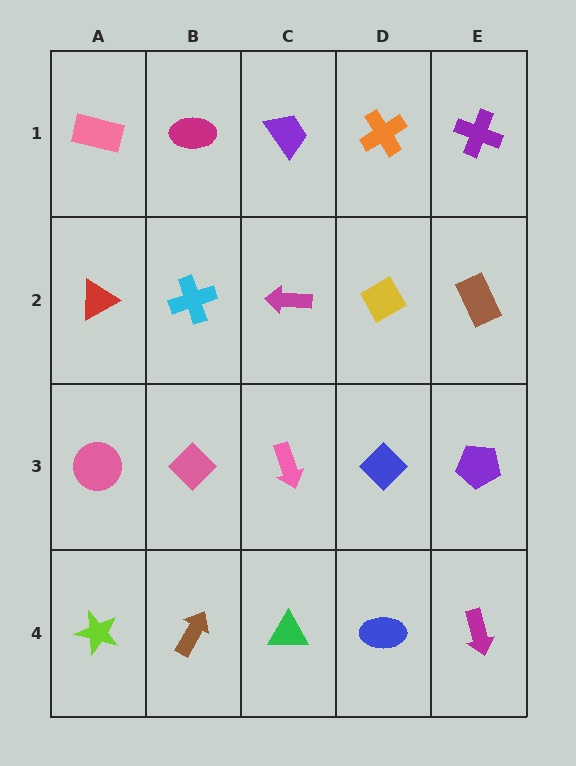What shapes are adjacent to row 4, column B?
A pink diamond (row 3, column B), a lime star (row 4, column A), a green triangle (row 4, column C).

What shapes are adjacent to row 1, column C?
A magenta arrow (row 2, column C), a magenta ellipse (row 1, column B), an orange cross (row 1, column D).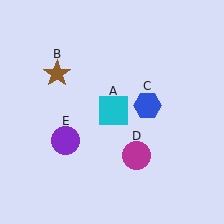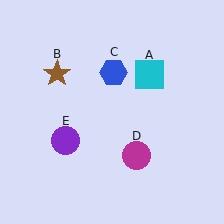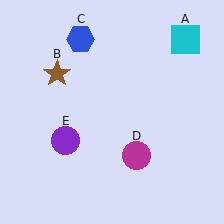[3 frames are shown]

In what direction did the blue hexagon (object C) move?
The blue hexagon (object C) moved up and to the left.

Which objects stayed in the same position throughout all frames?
Brown star (object B) and magenta circle (object D) and purple circle (object E) remained stationary.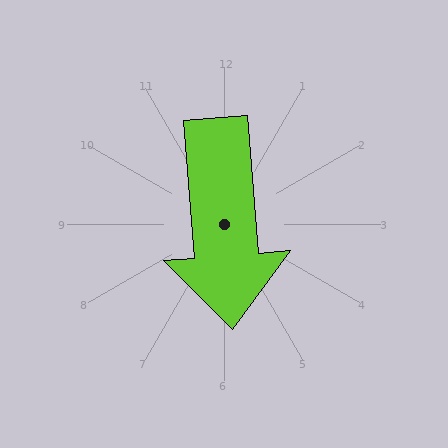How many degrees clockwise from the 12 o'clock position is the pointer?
Approximately 175 degrees.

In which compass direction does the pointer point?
South.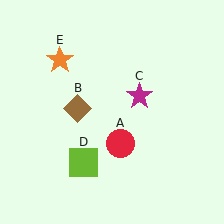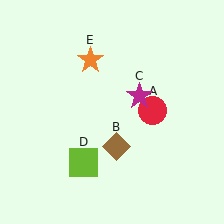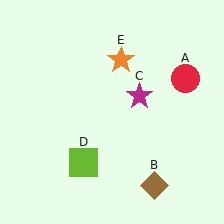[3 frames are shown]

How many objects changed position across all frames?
3 objects changed position: red circle (object A), brown diamond (object B), orange star (object E).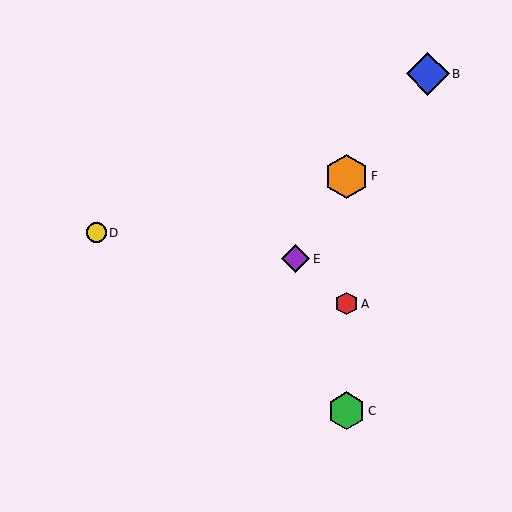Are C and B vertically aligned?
No, C is at x≈346 and B is at x≈428.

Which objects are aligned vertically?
Objects A, C, F are aligned vertically.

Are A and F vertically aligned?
Yes, both are at x≈346.